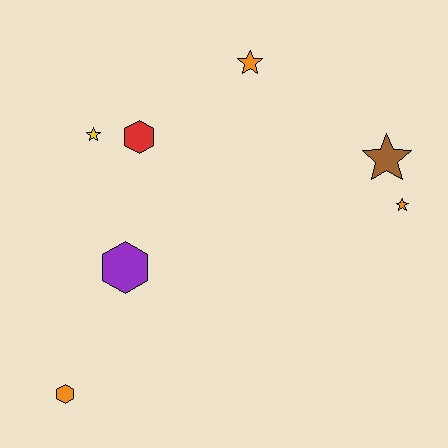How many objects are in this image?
There are 7 objects.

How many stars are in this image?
There are 4 stars.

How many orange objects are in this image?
There are 3 orange objects.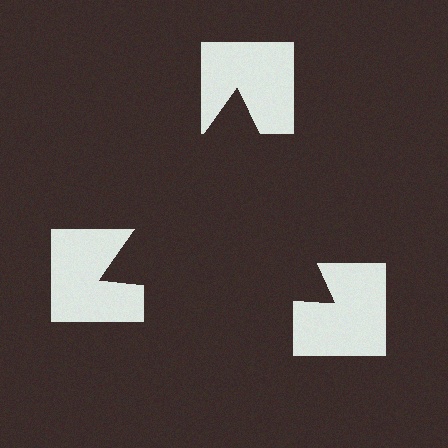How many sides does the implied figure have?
3 sides.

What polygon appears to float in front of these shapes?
An illusory triangle — its edges are inferred from the aligned wedge cuts in the notched squares, not physically drawn.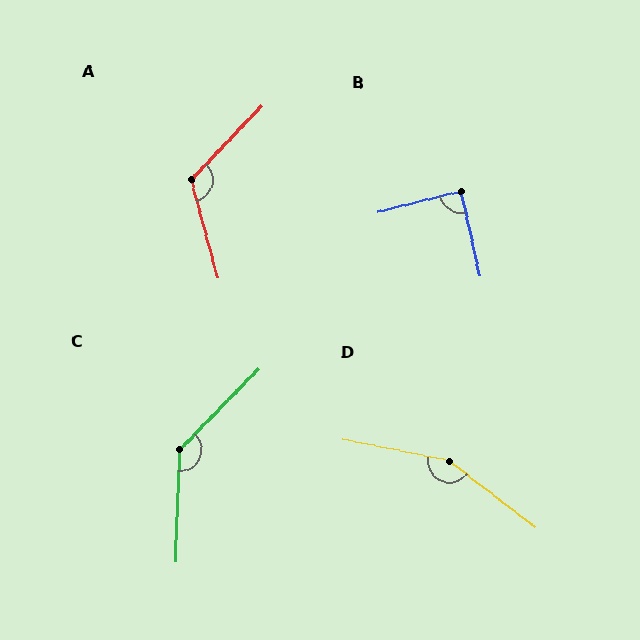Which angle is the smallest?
B, at approximately 89 degrees.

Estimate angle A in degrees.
Approximately 121 degrees.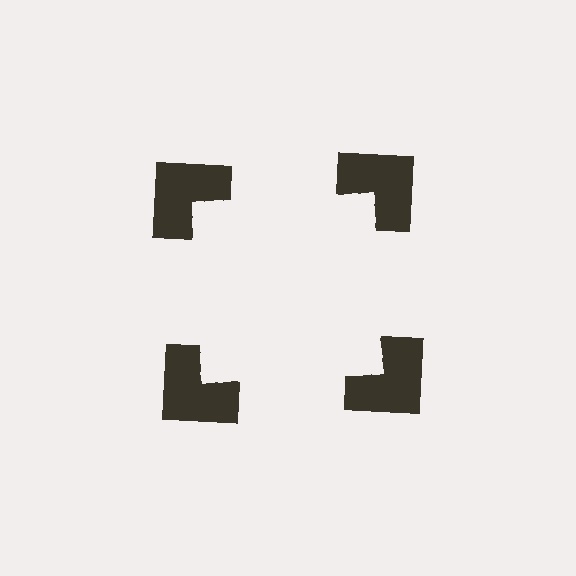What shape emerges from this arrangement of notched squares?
An illusory square — its edges are inferred from the aligned wedge cuts in the notched squares, not physically drawn.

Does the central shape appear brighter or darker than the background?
It typically appears slightly brighter than the background, even though no actual brightness change is drawn.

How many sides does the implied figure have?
4 sides.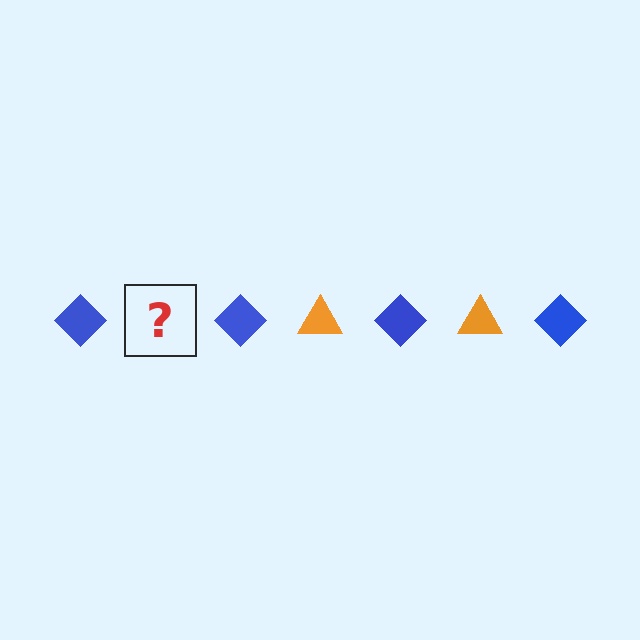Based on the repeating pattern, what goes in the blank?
The blank should be an orange triangle.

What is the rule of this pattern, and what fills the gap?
The rule is that the pattern alternates between blue diamond and orange triangle. The gap should be filled with an orange triangle.